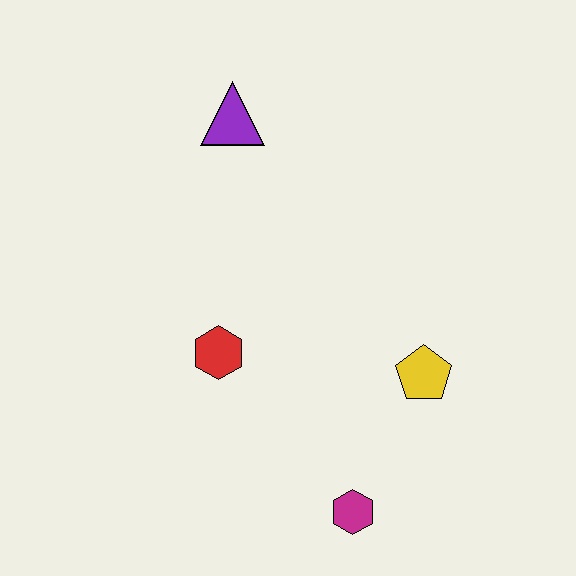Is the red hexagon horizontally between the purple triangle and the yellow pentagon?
No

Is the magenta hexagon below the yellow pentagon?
Yes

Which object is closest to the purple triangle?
The red hexagon is closest to the purple triangle.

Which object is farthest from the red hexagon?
The purple triangle is farthest from the red hexagon.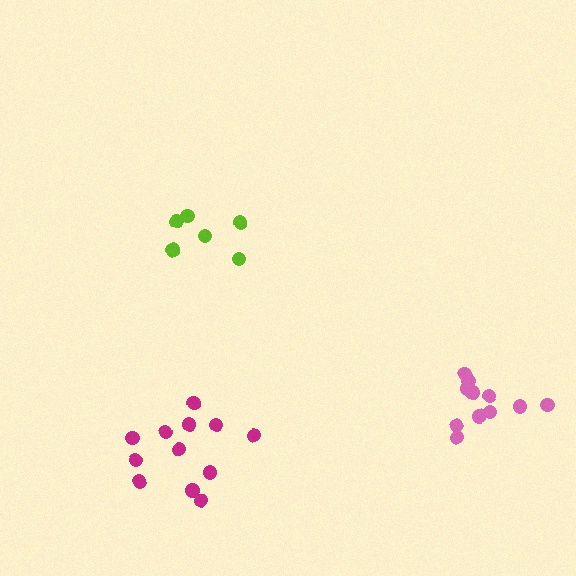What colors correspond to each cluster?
The clusters are colored: magenta, pink, lime.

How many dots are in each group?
Group 1: 12 dots, Group 2: 11 dots, Group 3: 6 dots (29 total).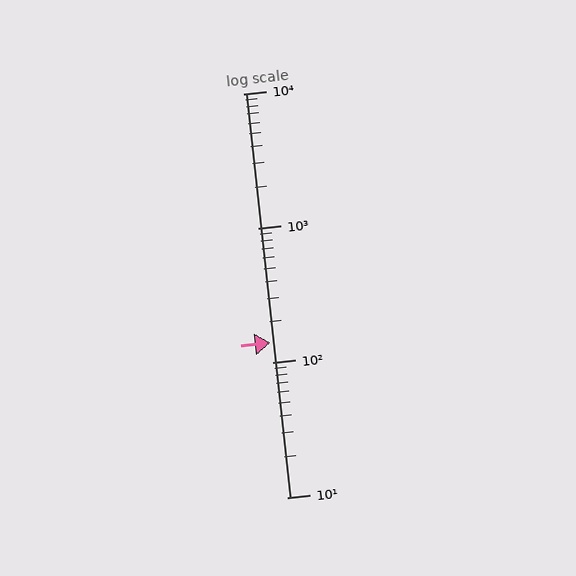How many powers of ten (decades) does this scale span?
The scale spans 3 decades, from 10 to 10000.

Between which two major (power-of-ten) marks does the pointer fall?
The pointer is between 100 and 1000.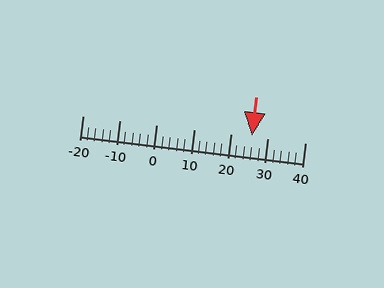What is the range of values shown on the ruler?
The ruler shows values from -20 to 40.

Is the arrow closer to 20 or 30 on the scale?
The arrow is closer to 30.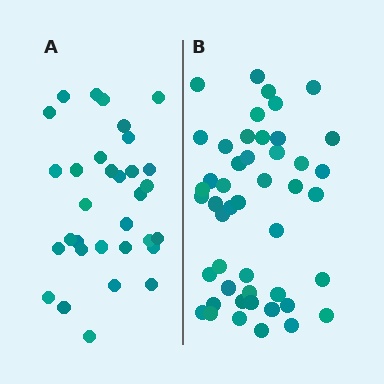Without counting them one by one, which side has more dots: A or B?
Region B (the right region) has more dots.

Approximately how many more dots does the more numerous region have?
Region B has approximately 15 more dots than region A.